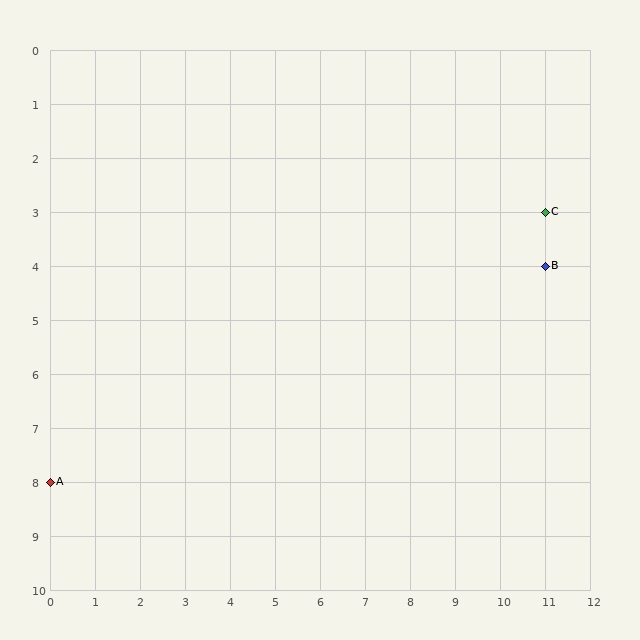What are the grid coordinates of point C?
Point C is at grid coordinates (11, 3).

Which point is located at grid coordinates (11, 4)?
Point B is at (11, 4).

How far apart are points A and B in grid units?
Points A and B are 11 columns and 4 rows apart (about 11.7 grid units diagonally).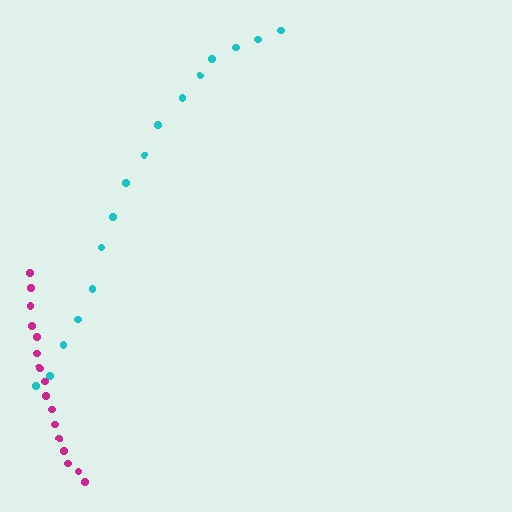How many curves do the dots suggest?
There are 2 distinct paths.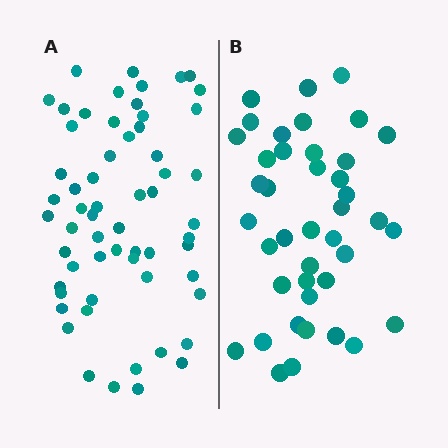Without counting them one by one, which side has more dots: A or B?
Region A (the left region) has more dots.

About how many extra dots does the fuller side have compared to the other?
Region A has approximately 20 more dots than region B.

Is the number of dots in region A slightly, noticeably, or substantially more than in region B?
Region A has substantially more. The ratio is roughly 1.5 to 1.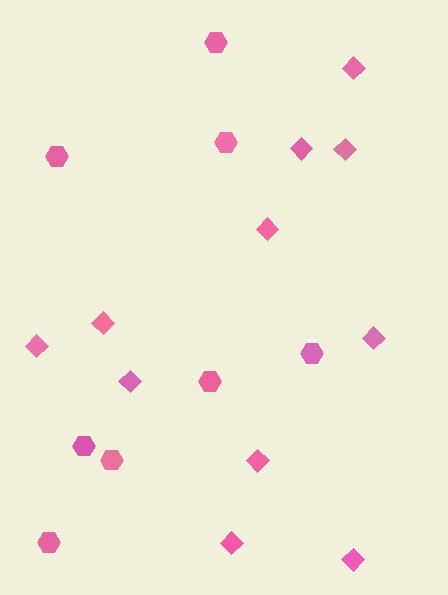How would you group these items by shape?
There are 2 groups: one group of hexagons (8) and one group of diamonds (11).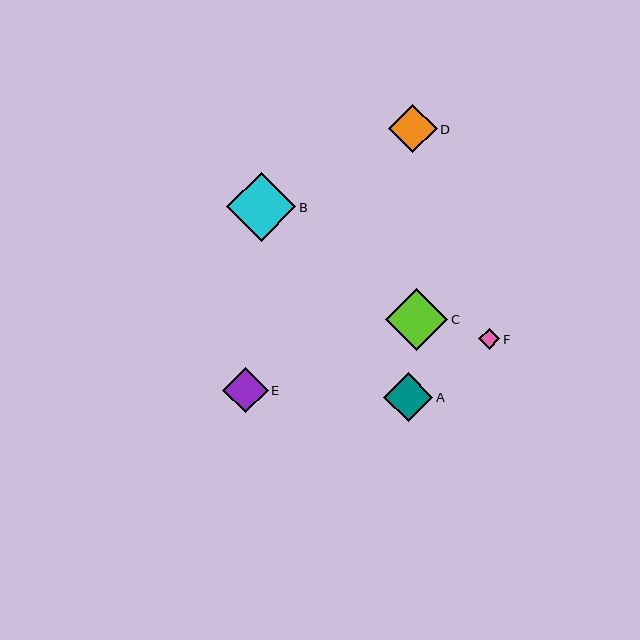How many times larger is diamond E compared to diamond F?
Diamond E is approximately 2.1 times the size of diamond F.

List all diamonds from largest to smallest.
From largest to smallest: B, C, A, D, E, F.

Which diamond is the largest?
Diamond B is the largest with a size of approximately 69 pixels.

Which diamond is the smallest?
Diamond F is the smallest with a size of approximately 21 pixels.